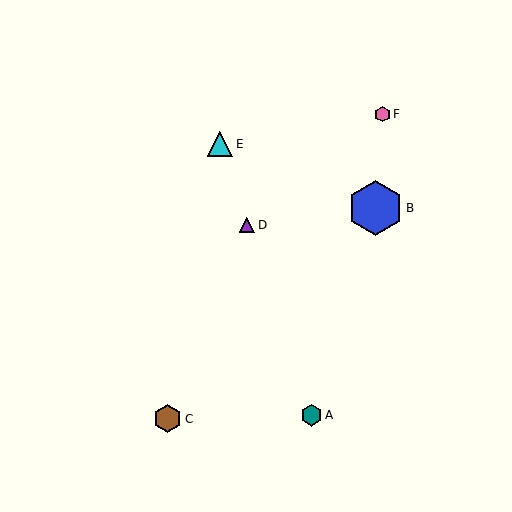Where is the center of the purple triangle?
The center of the purple triangle is at (247, 225).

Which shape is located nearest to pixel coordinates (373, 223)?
The blue hexagon (labeled B) at (375, 208) is nearest to that location.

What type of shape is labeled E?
Shape E is a cyan triangle.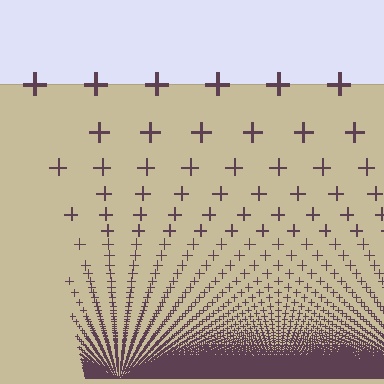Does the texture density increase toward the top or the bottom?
Density increases toward the bottom.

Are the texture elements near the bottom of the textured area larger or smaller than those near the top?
Smaller. The gradient is inverted — elements near the bottom are smaller and denser.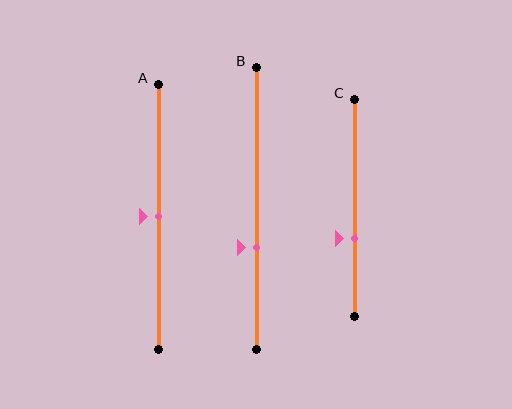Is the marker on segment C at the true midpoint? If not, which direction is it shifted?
No, the marker on segment C is shifted downward by about 14% of the segment length.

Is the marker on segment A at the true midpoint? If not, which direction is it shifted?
Yes, the marker on segment A is at the true midpoint.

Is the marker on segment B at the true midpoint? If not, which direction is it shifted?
No, the marker on segment B is shifted downward by about 14% of the segment length.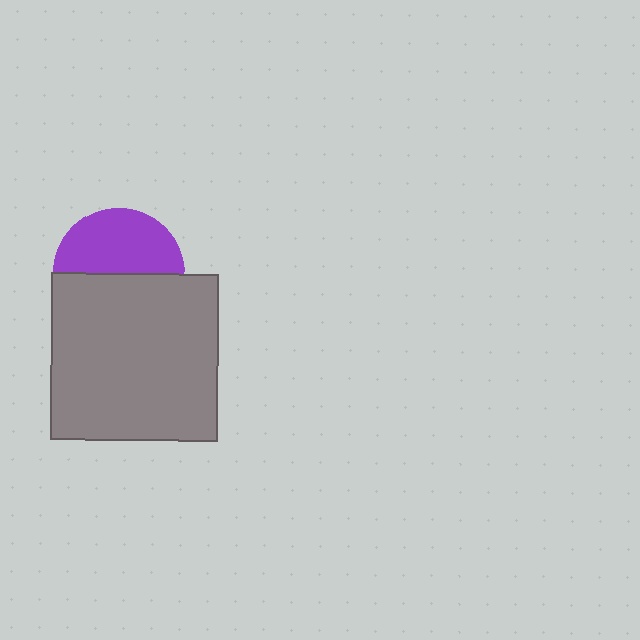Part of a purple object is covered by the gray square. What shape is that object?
It is a circle.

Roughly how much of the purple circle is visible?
About half of it is visible (roughly 50%).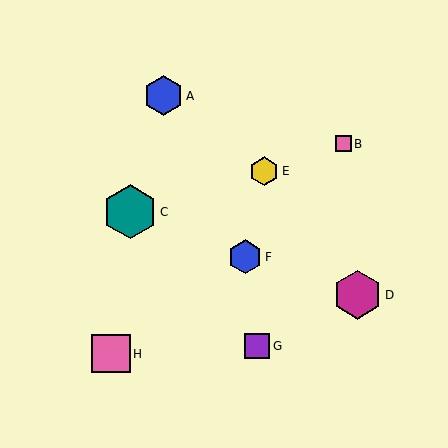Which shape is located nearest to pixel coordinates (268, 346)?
The purple square (labeled G) at (257, 346) is nearest to that location.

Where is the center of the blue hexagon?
The center of the blue hexagon is at (164, 96).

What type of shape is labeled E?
Shape E is a yellow hexagon.